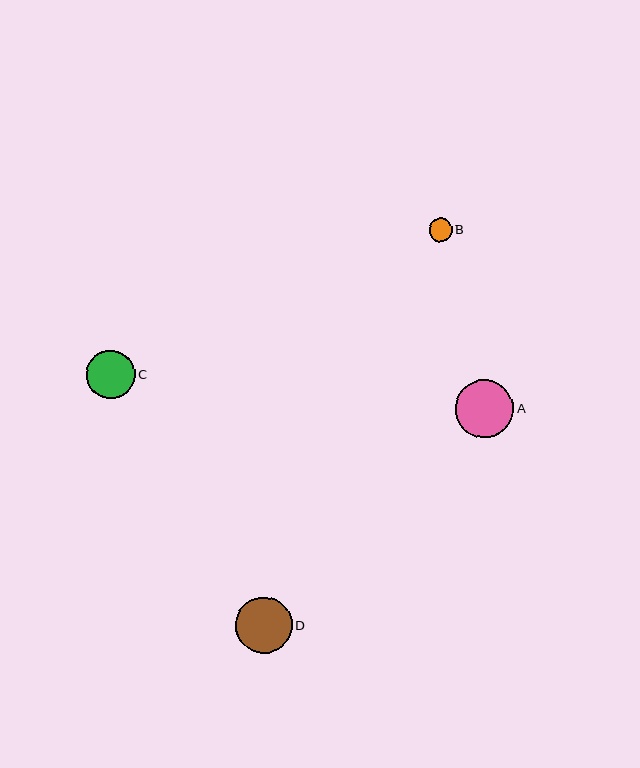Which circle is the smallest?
Circle B is the smallest with a size of approximately 23 pixels.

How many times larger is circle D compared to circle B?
Circle D is approximately 2.4 times the size of circle B.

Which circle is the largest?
Circle A is the largest with a size of approximately 59 pixels.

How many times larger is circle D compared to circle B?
Circle D is approximately 2.4 times the size of circle B.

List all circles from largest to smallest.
From largest to smallest: A, D, C, B.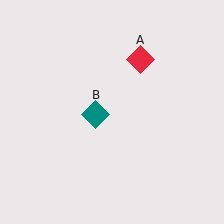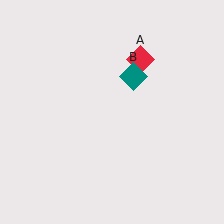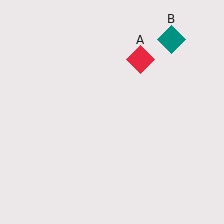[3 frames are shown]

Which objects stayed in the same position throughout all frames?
Red diamond (object A) remained stationary.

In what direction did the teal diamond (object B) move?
The teal diamond (object B) moved up and to the right.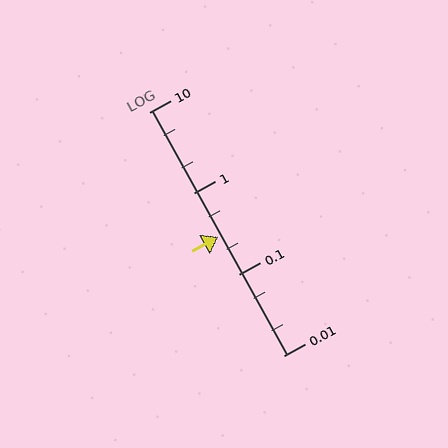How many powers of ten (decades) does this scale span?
The scale spans 3 decades, from 0.01 to 10.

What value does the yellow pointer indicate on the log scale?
The pointer indicates approximately 0.29.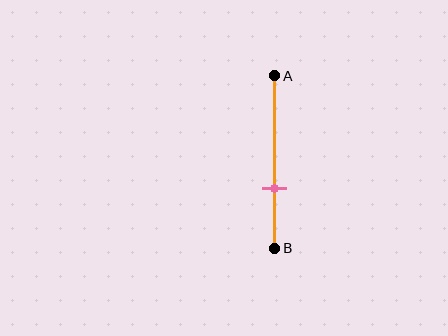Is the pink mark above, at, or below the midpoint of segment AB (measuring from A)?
The pink mark is below the midpoint of segment AB.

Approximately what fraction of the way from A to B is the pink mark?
The pink mark is approximately 65% of the way from A to B.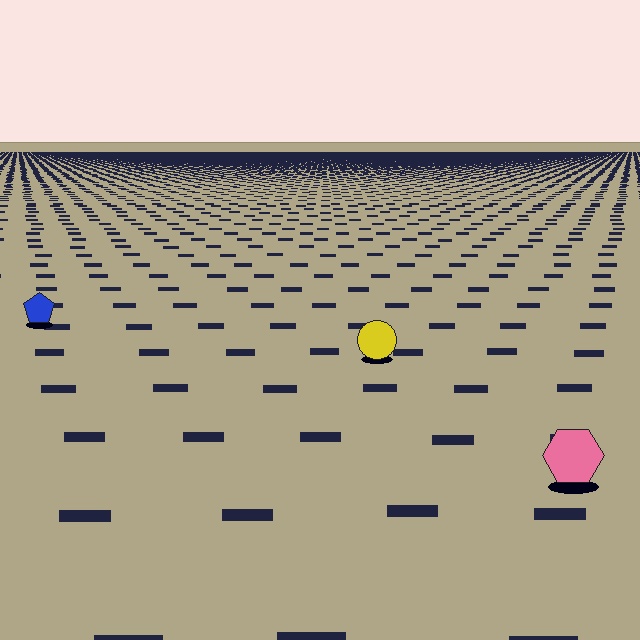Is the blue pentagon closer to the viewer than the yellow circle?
No. The yellow circle is closer — you can tell from the texture gradient: the ground texture is coarser near it.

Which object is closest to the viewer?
The pink hexagon is closest. The texture marks near it are larger and more spread out.